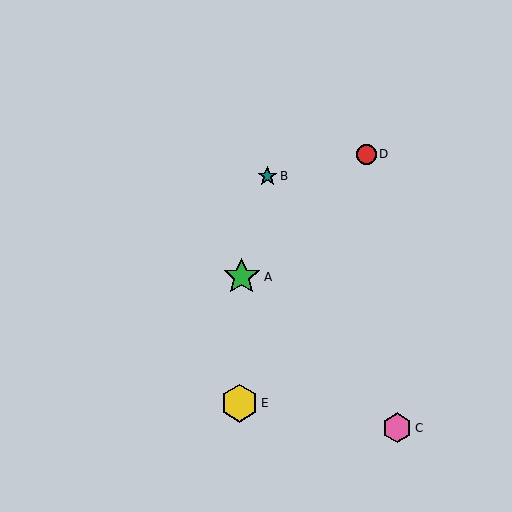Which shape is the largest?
The yellow hexagon (labeled E) is the largest.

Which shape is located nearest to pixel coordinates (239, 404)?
The yellow hexagon (labeled E) at (240, 403) is nearest to that location.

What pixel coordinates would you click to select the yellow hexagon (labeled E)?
Click at (240, 403) to select the yellow hexagon E.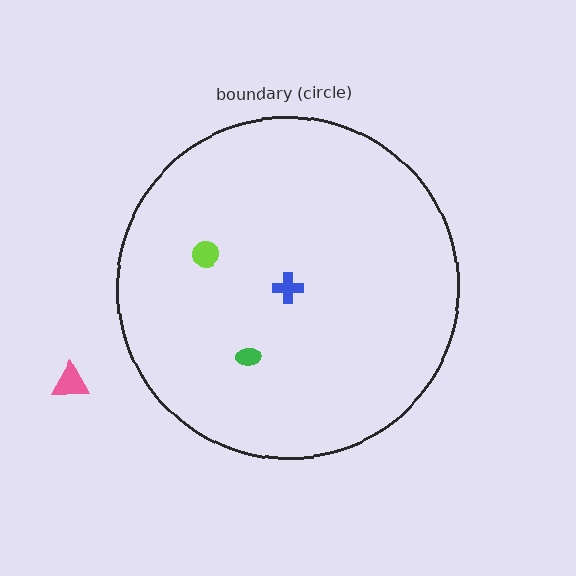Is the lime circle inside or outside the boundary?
Inside.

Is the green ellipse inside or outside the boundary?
Inside.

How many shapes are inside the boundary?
3 inside, 1 outside.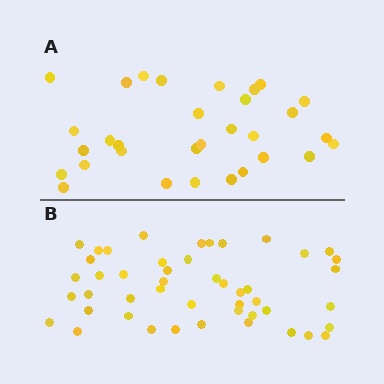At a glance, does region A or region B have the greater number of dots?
Region B (the bottom region) has more dots.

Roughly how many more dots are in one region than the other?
Region B has approximately 15 more dots than region A.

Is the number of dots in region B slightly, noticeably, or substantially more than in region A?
Region B has substantially more. The ratio is roughly 1.5 to 1.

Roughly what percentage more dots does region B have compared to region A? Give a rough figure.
About 50% more.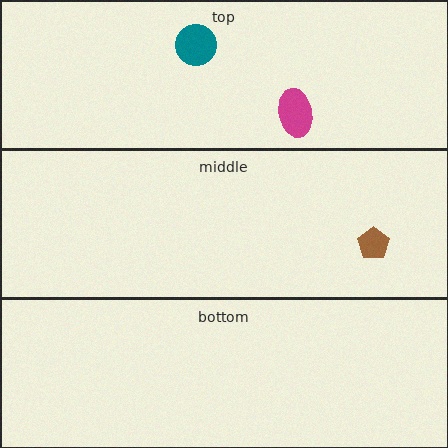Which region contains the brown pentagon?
The middle region.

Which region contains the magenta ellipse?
The top region.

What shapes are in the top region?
The teal circle, the magenta ellipse.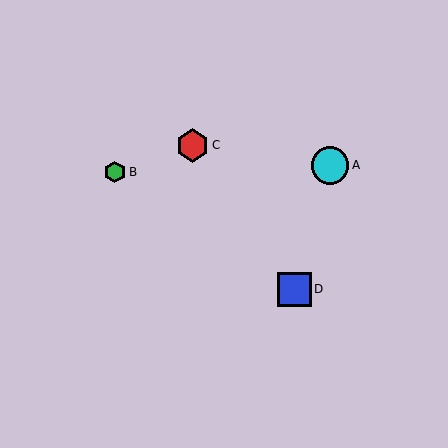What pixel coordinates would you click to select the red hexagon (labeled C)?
Click at (192, 145) to select the red hexagon C.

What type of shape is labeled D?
Shape D is a blue square.